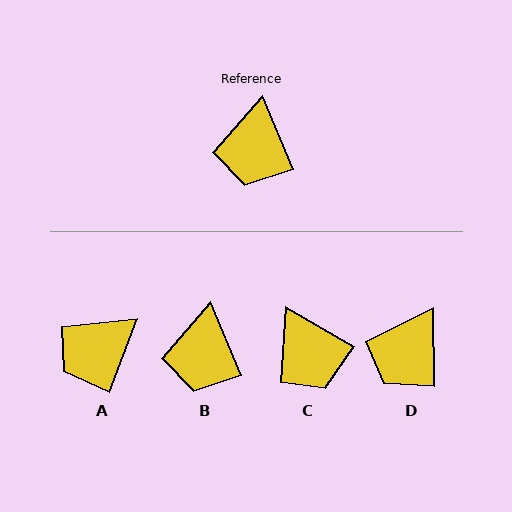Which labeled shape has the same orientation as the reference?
B.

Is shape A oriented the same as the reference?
No, it is off by about 43 degrees.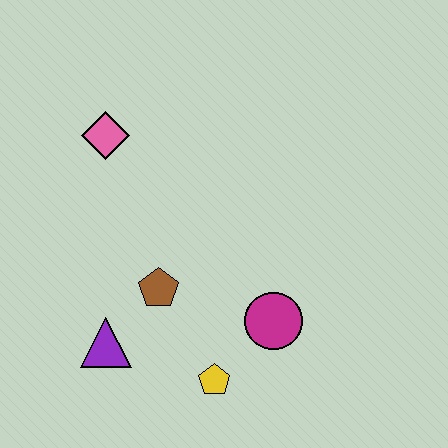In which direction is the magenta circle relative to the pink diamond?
The magenta circle is below the pink diamond.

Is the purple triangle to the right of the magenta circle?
No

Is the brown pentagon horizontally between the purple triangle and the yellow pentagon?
Yes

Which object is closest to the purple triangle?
The brown pentagon is closest to the purple triangle.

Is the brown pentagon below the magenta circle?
No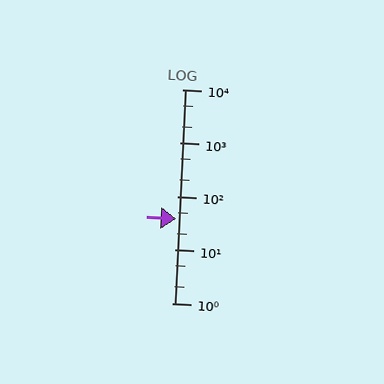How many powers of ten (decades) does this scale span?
The scale spans 4 decades, from 1 to 10000.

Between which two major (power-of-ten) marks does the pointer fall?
The pointer is between 10 and 100.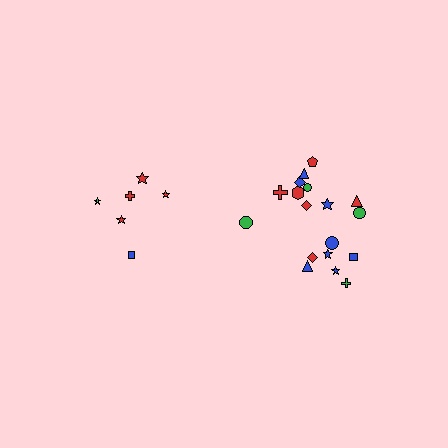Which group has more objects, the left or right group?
The right group.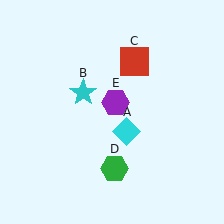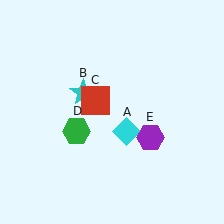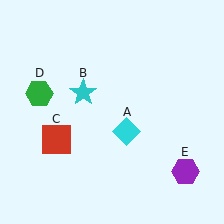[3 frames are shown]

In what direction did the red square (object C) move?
The red square (object C) moved down and to the left.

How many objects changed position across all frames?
3 objects changed position: red square (object C), green hexagon (object D), purple hexagon (object E).